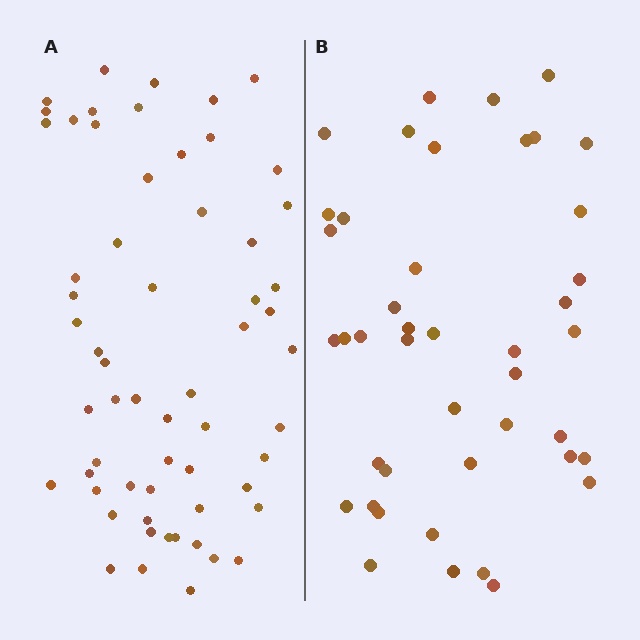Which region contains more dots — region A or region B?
Region A (the left region) has more dots.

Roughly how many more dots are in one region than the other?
Region A has approximately 15 more dots than region B.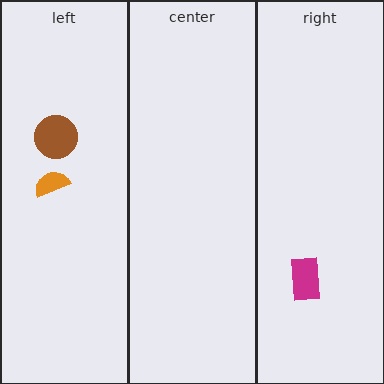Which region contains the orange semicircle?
The left region.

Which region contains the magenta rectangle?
The right region.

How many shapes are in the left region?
2.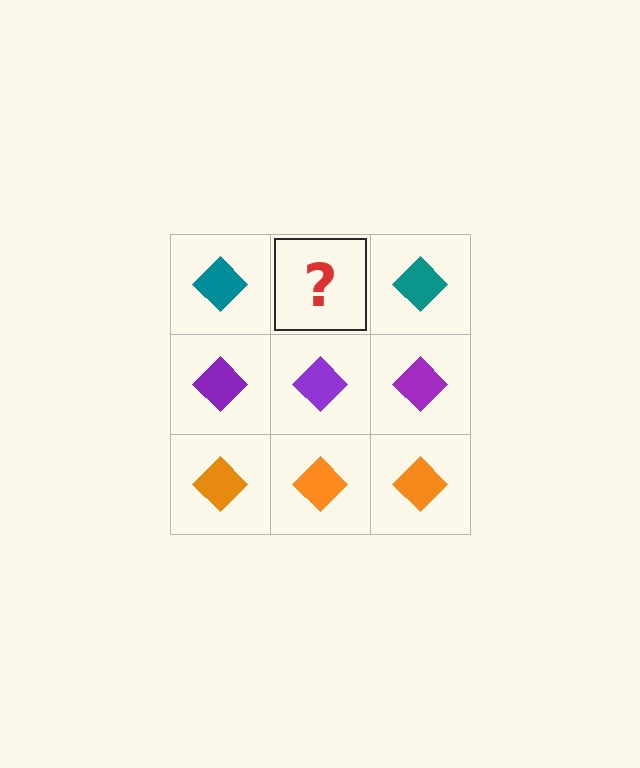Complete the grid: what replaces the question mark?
The question mark should be replaced with a teal diamond.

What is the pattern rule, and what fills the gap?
The rule is that each row has a consistent color. The gap should be filled with a teal diamond.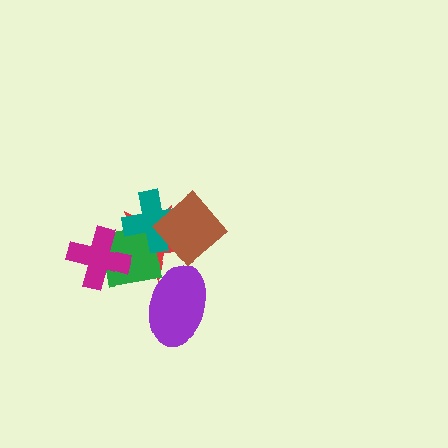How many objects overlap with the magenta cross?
2 objects overlap with the magenta cross.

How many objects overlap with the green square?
3 objects overlap with the green square.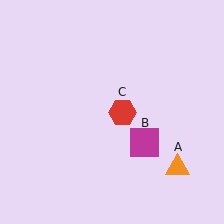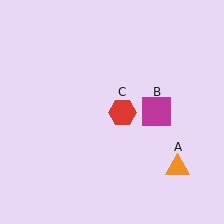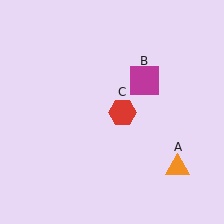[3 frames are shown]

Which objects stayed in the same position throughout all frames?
Orange triangle (object A) and red hexagon (object C) remained stationary.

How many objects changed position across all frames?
1 object changed position: magenta square (object B).